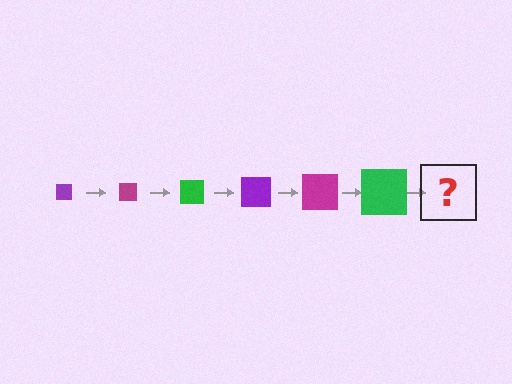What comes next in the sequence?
The next element should be a purple square, larger than the previous one.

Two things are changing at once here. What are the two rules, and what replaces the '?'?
The two rules are that the square grows larger each step and the color cycles through purple, magenta, and green. The '?' should be a purple square, larger than the previous one.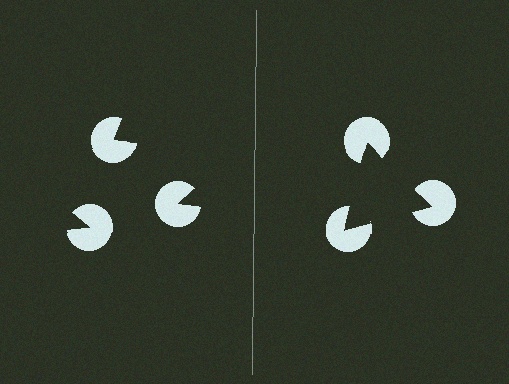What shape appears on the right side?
An illusory triangle.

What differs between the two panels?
The pac-man discs are positioned identically on both sides; only the wedge orientations differ. On the right they align to a triangle; on the left they are misaligned.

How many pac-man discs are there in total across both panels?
6 — 3 on each side.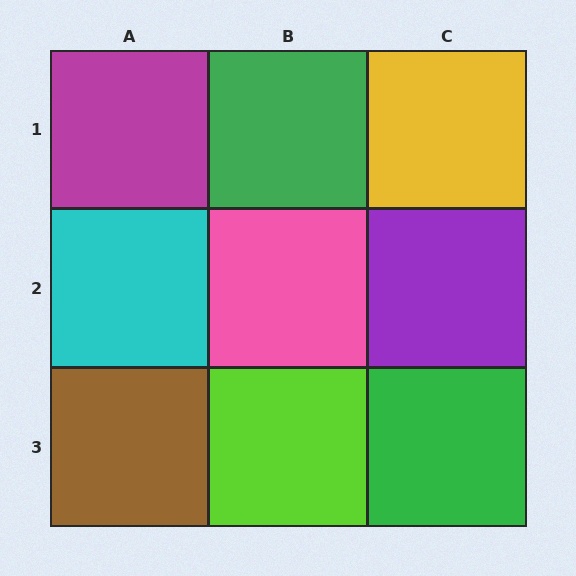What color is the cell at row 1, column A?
Magenta.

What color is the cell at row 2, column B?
Pink.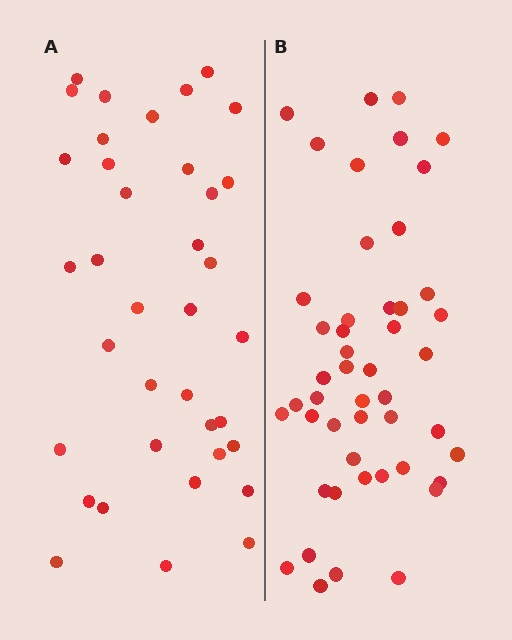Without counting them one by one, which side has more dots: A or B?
Region B (the right region) has more dots.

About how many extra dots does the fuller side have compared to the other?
Region B has roughly 12 or so more dots than region A.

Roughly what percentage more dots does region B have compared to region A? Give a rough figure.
About 30% more.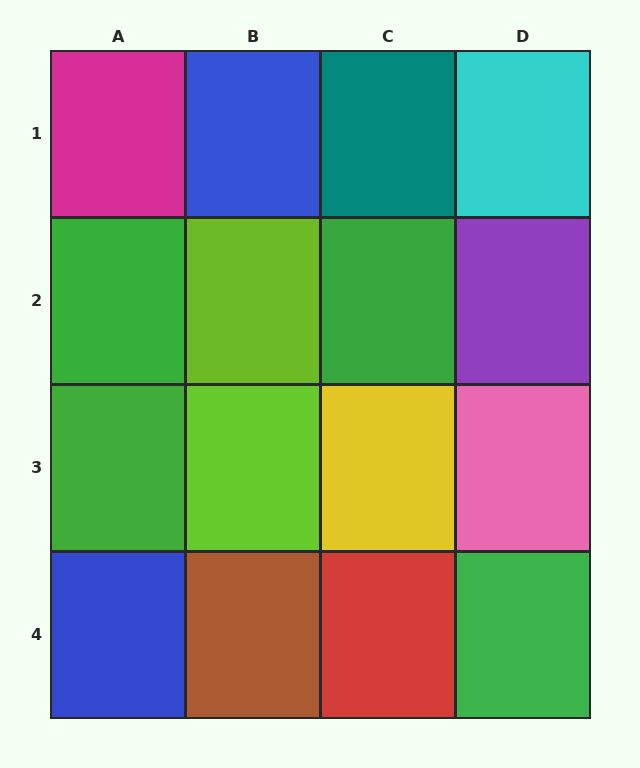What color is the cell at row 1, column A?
Magenta.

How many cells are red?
1 cell is red.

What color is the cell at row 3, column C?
Yellow.